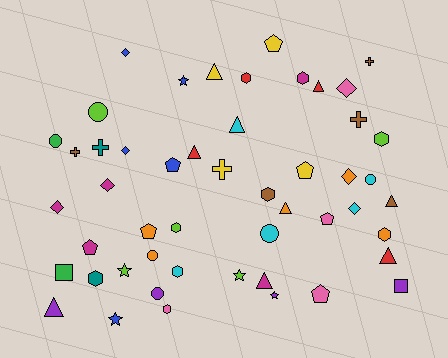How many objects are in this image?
There are 50 objects.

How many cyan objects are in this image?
There are 5 cyan objects.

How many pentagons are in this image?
There are 7 pentagons.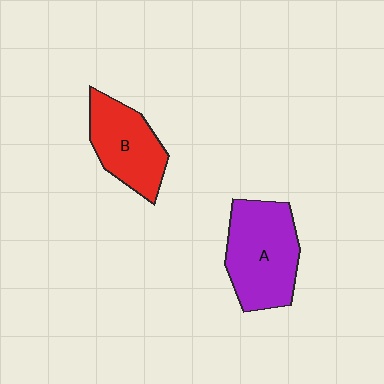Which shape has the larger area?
Shape A (purple).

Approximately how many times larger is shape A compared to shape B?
Approximately 1.3 times.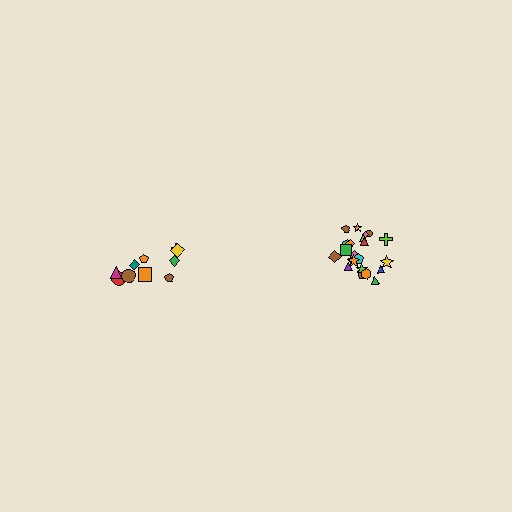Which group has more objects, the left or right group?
The right group.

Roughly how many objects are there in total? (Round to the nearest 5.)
Roughly 30 objects in total.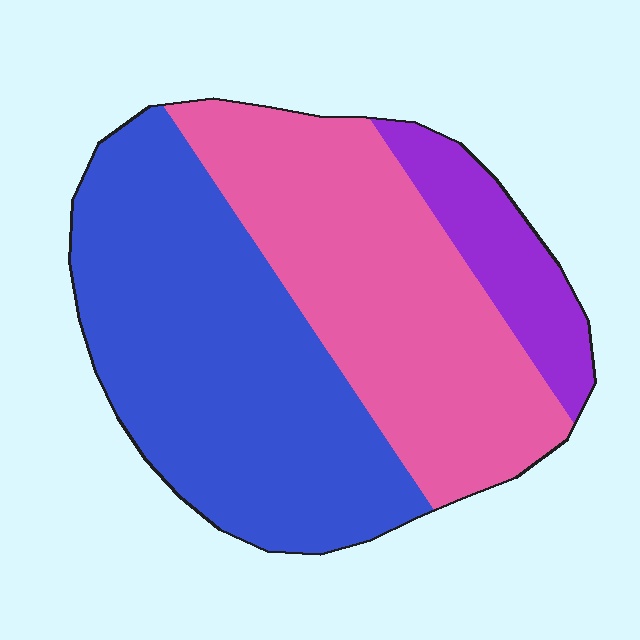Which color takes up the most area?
Blue, at roughly 50%.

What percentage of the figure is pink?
Pink takes up about two fifths (2/5) of the figure.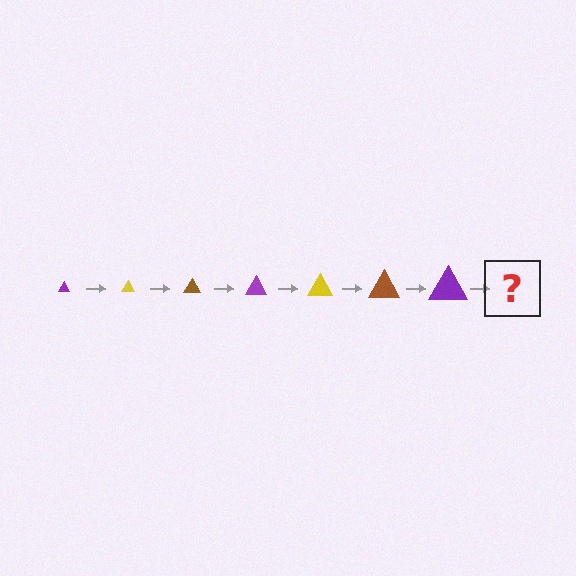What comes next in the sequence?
The next element should be a yellow triangle, larger than the previous one.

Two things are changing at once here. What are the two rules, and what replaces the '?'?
The two rules are that the triangle grows larger each step and the color cycles through purple, yellow, and brown. The '?' should be a yellow triangle, larger than the previous one.